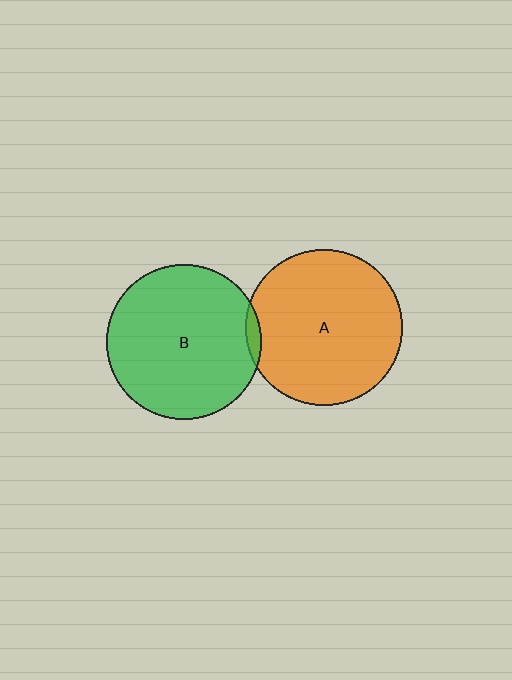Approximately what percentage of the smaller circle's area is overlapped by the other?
Approximately 5%.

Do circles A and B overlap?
Yes.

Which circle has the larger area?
Circle A (orange).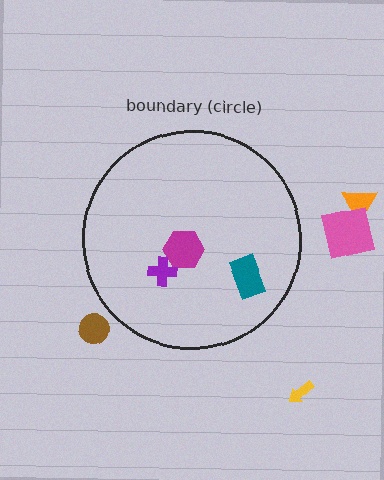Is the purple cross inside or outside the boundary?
Inside.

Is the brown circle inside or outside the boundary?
Outside.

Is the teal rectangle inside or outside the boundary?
Inside.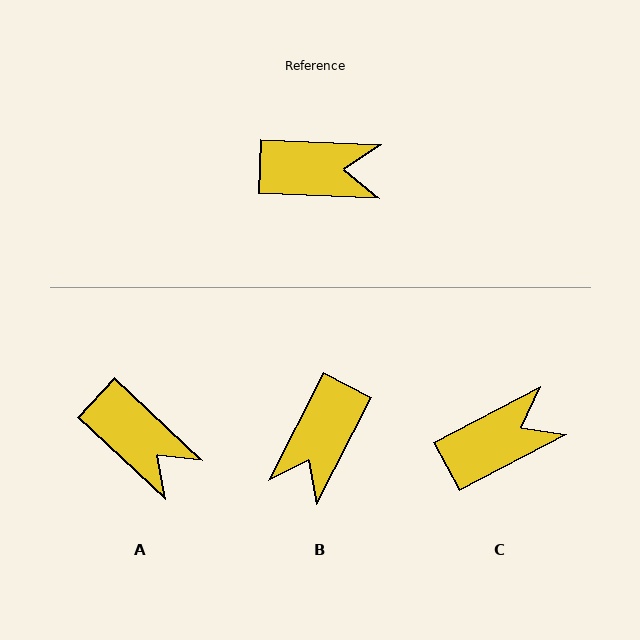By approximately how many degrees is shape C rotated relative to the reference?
Approximately 30 degrees counter-clockwise.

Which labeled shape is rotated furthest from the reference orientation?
B, about 115 degrees away.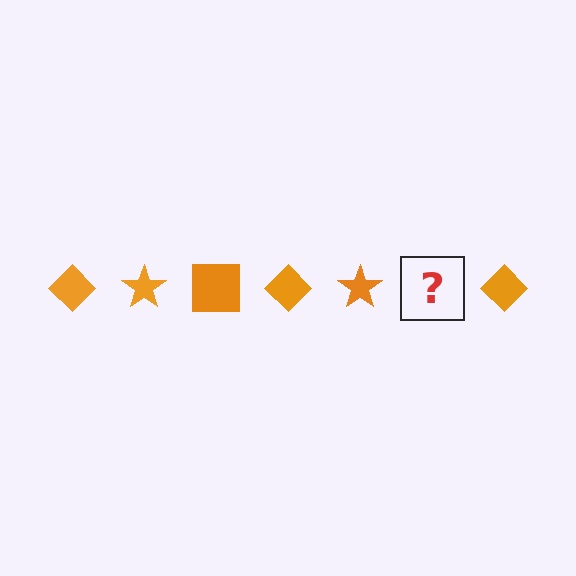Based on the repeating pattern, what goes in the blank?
The blank should be an orange square.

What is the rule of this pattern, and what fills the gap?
The rule is that the pattern cycles through diamond, star, square shapes in orange. The gap should be filled with an orange square.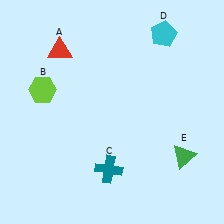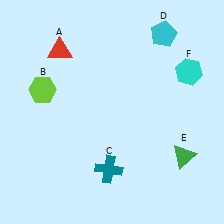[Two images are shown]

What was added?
A cyan hexagon (F) was added in Image 2.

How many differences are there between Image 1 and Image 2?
There is 1 difference between the two images.